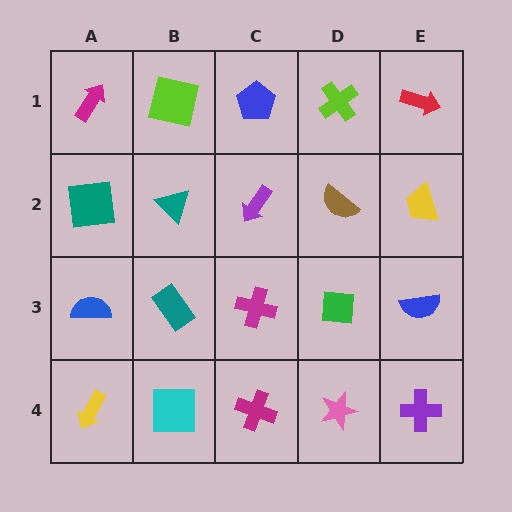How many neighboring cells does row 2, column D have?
4.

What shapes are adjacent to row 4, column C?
A magenta cross (row 3, column C), a cyan square (row 4, column B), a pink star (row 4, column D).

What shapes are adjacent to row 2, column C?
A blue pentagon (row 1, column C), a magenta cross (row 3, column C), a teal triangle (row 2, column B), a brown semicircle (row 2, column D).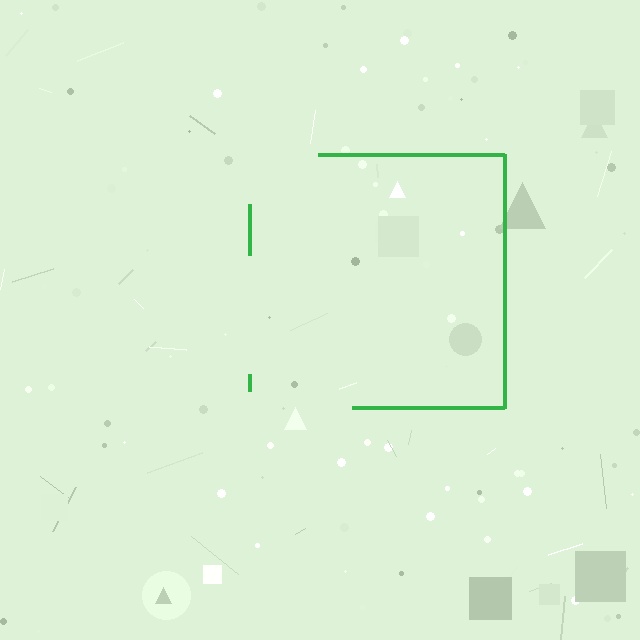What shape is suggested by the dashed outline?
The dashed outline suggests a square.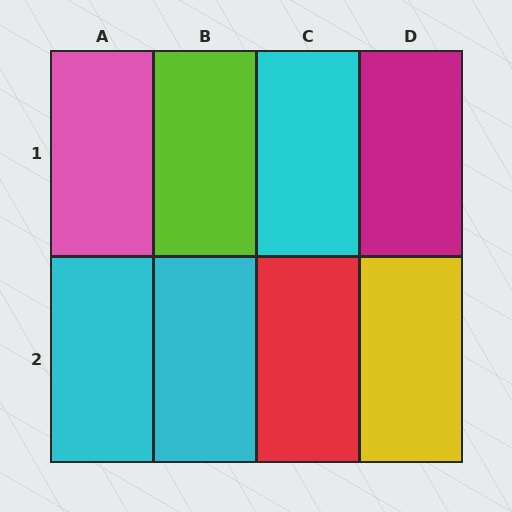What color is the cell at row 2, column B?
Cyan.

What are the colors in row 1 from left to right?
Pink, lime, cyan, magenta.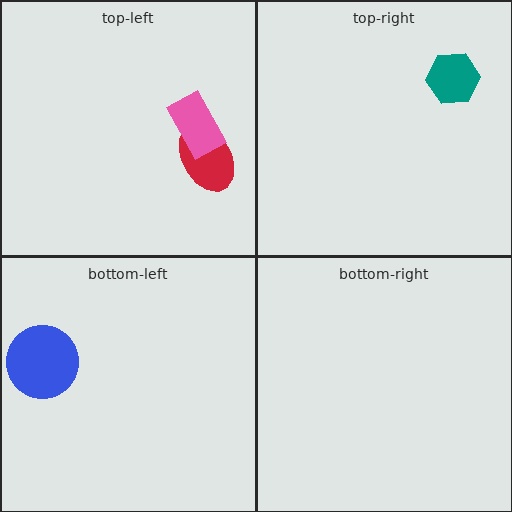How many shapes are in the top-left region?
2.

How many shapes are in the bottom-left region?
1.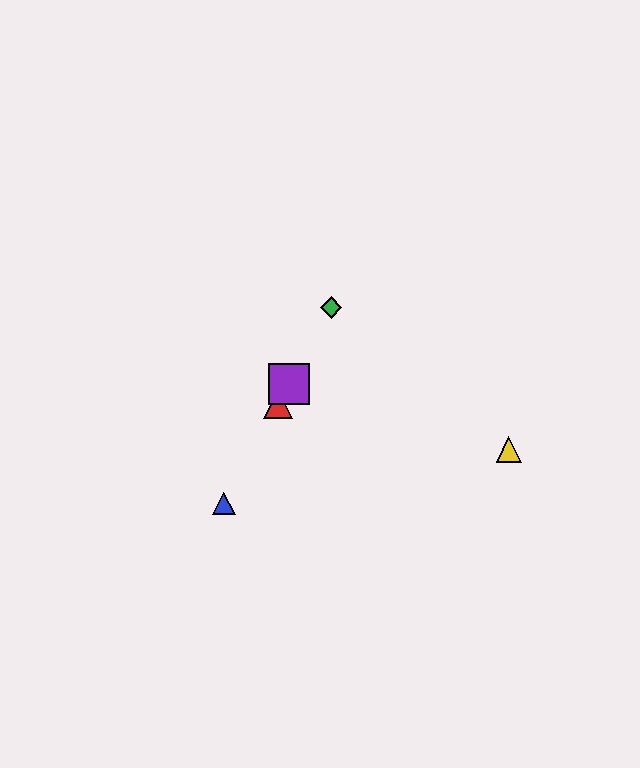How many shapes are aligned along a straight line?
4 shapes (the red triangle, the blue triangle, the green diamond, the purple square) are aligned along a straight line.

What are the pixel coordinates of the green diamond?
The green diamond is at (331, 308).